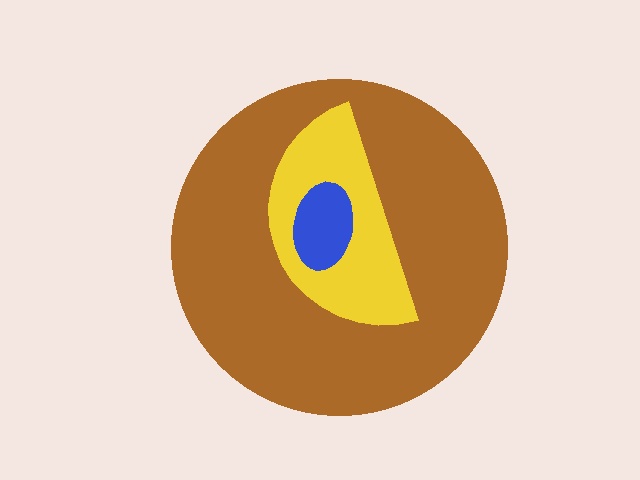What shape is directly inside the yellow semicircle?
The blue ellipse.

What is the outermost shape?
The brown circle.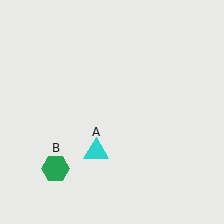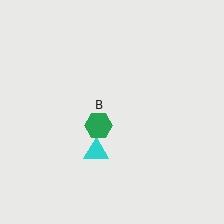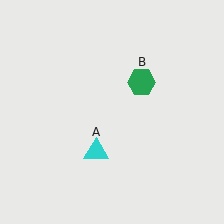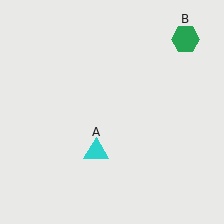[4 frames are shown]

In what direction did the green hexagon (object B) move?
The green hexagon (object B) moved up and to the right.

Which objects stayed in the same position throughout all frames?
Cyan triangle (object A) remained stationary.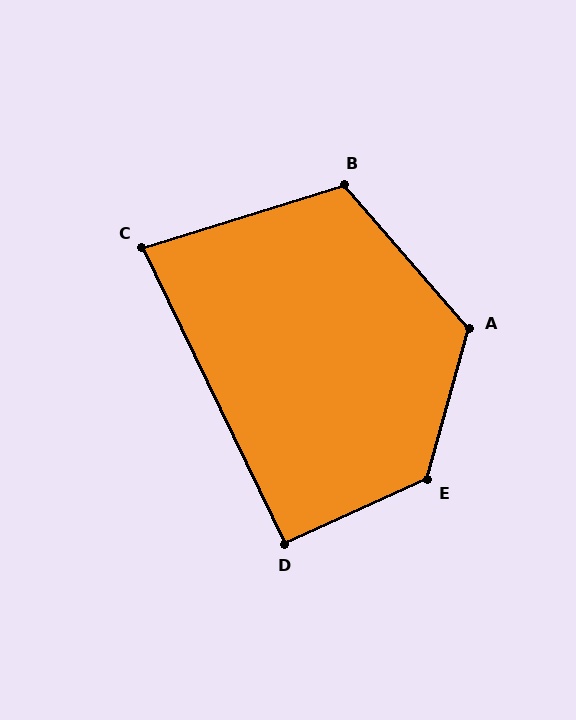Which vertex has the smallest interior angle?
C, at approximately 82 degrees.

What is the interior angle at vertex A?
Approximately 124 degrees (obtuse).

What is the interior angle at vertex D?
Approximately 92 degrees (approximately right).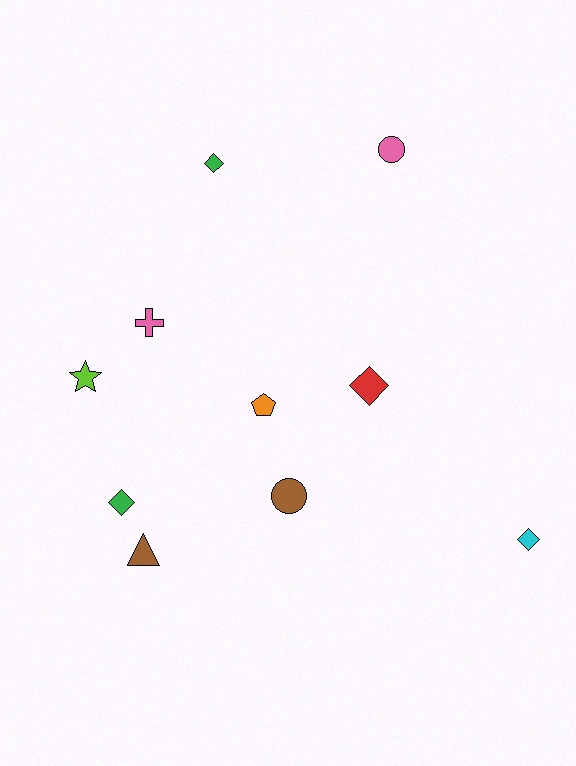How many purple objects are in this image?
There are no purple objects.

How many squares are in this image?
There are no squares.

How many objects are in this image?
There are 10 objects.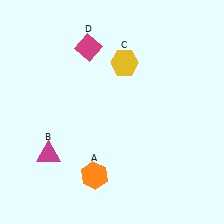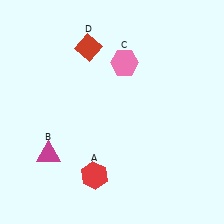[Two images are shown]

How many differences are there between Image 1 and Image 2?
There are 3 differences between the two images.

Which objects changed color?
A changed from orange to red. C changed from yellow to pink. D changed from magenta to red.